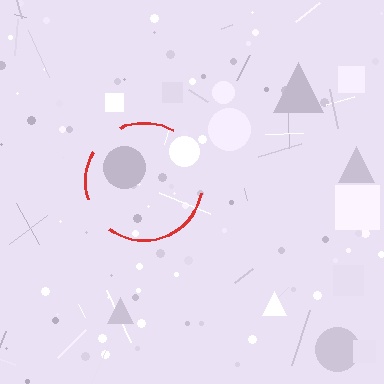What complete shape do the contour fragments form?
The contour fragments form a circle.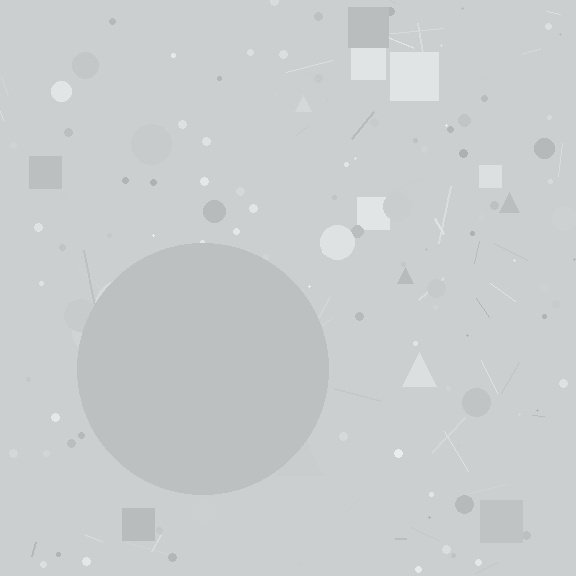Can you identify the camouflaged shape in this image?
The camouflaged shape is a circle.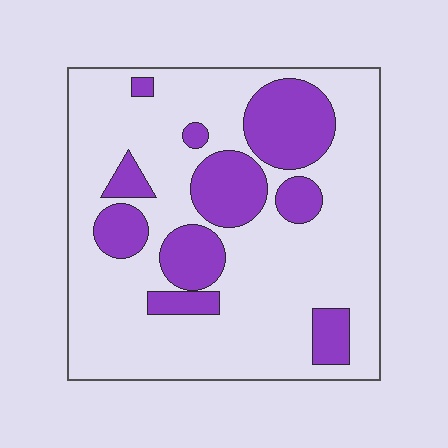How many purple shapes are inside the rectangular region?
10.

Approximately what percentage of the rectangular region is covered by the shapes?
Approximately 25%.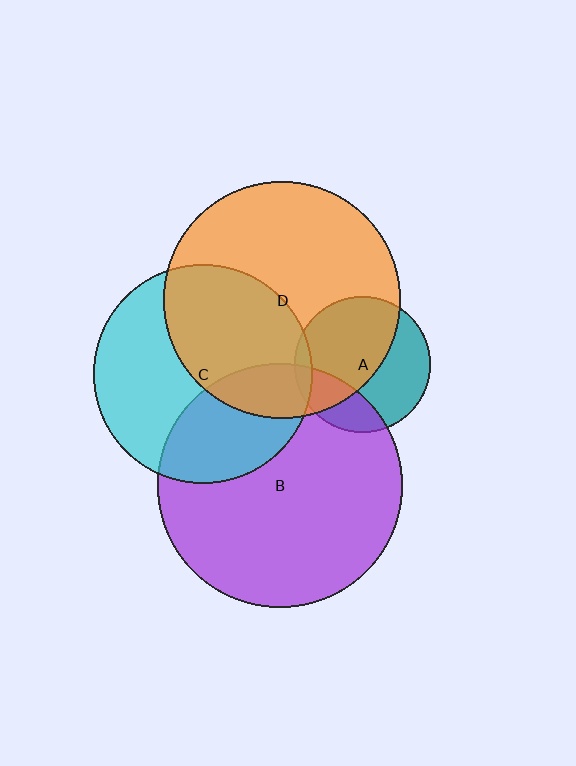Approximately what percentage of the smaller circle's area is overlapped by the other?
Approximately 45%.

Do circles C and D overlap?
Yes.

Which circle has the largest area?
Circle B (purple).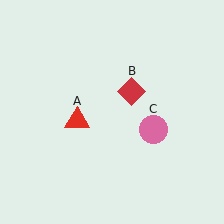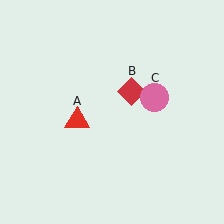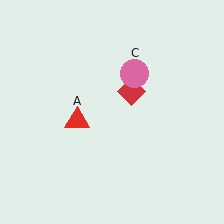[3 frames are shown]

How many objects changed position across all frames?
1 object changed position: pink circle (object C).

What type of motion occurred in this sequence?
The pink circle (object C) rotated counterclockwise around the center of the scene.